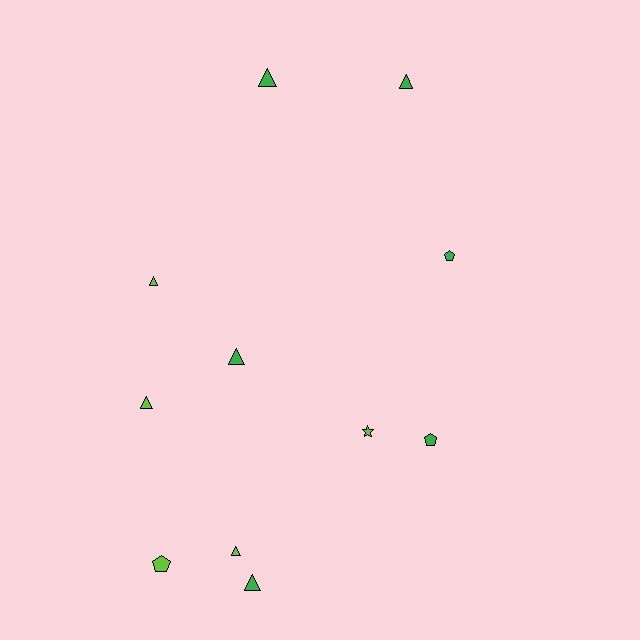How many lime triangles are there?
There are 3 lime triangles.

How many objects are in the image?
There are 11 objects.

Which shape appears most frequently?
Triangle, with 7 objects.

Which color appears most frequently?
Green, with 6 objects.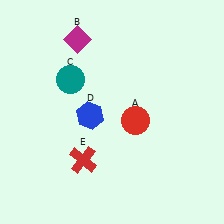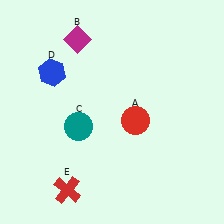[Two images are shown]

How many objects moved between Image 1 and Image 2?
3 objects moved between the two images.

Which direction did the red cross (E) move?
The red cross (E) moved down.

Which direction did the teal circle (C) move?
The teal circle (C) moved down.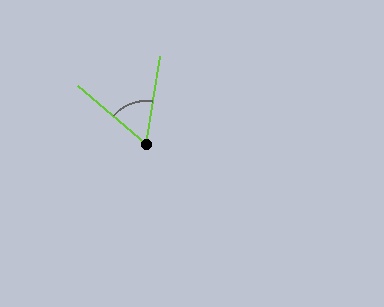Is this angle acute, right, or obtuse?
It is acute.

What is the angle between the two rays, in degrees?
Approximately 58 degrees.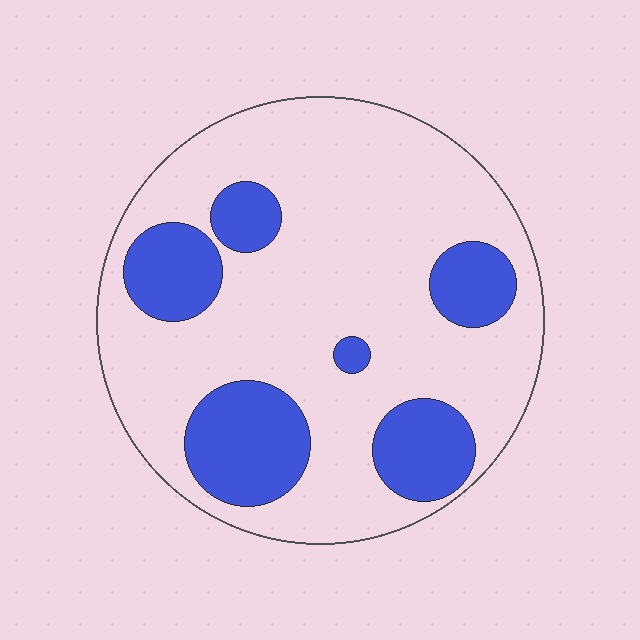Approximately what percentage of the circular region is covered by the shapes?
Approximately 25%.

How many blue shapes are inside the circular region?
6.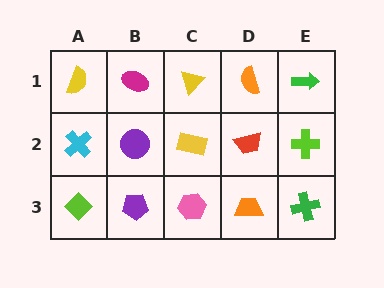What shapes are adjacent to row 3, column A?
A cyan cross (row 2, column A), a purple pentagon (row 3, column B).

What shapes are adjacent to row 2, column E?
A green arrow (row 1, column E), a green cross (row 3, column E), a red trapezoid (row 2, column D).